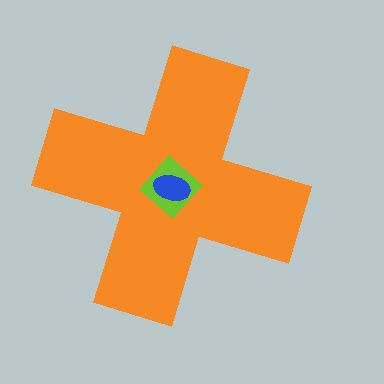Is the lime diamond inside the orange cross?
Yes.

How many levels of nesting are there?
3.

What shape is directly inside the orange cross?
The lime diamond.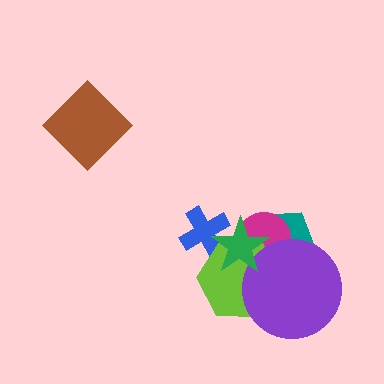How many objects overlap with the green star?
5 objects overlap with the green star.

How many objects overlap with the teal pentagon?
4 objects overlap with the teal pentagon.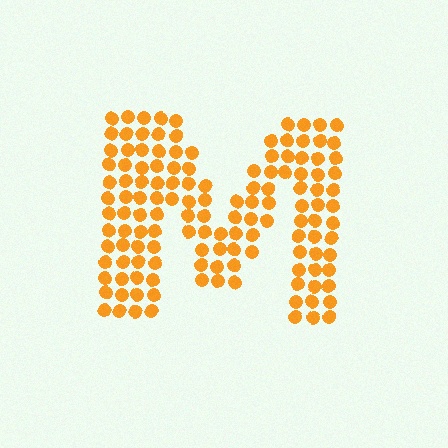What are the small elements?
The small elements are circles.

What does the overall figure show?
The overall figure shows the letter M.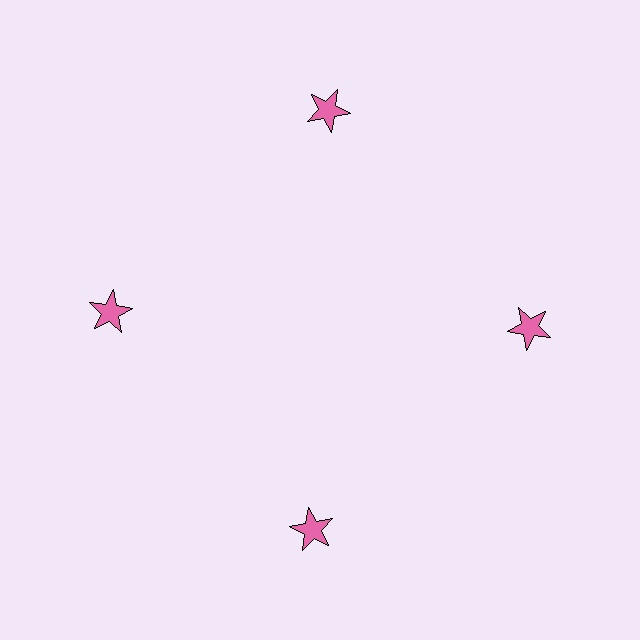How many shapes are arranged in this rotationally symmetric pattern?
There are 4 shapes, arranged in 4 groups of 1.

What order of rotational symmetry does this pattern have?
This pattern has 4-fold rotational symmetry.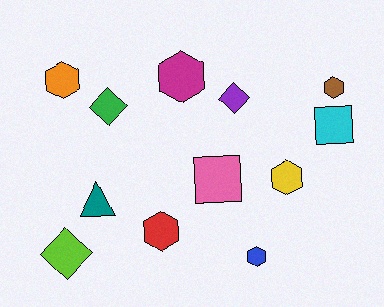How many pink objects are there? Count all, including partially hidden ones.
There is 1 pink object.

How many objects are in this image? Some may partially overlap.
There are 12 objects.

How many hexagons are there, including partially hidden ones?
There are 6 hexagons.